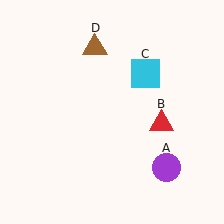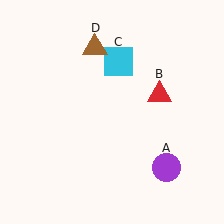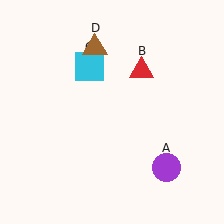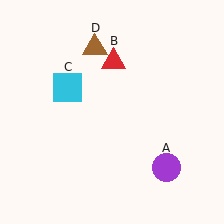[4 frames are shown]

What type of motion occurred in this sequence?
The red triangle (object B), cyan square (object C) rotated counterclockwise around the center of the scene.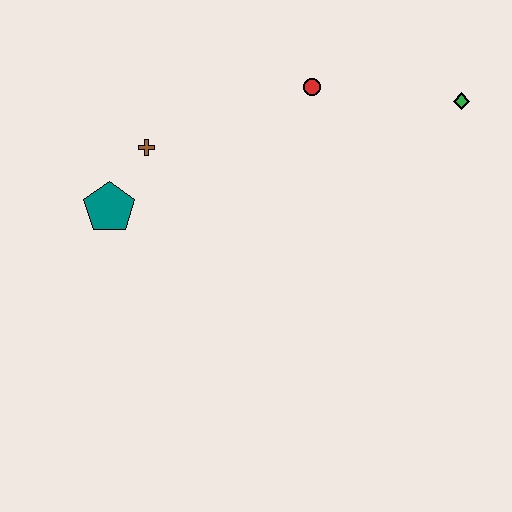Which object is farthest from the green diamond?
The teal pentagon is farthest from the green diamond.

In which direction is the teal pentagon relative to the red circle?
The teal pentagon is to the left of the red circle.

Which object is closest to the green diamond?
The red circle is closest to the green diamond.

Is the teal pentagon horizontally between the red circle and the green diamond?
No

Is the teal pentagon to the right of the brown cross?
No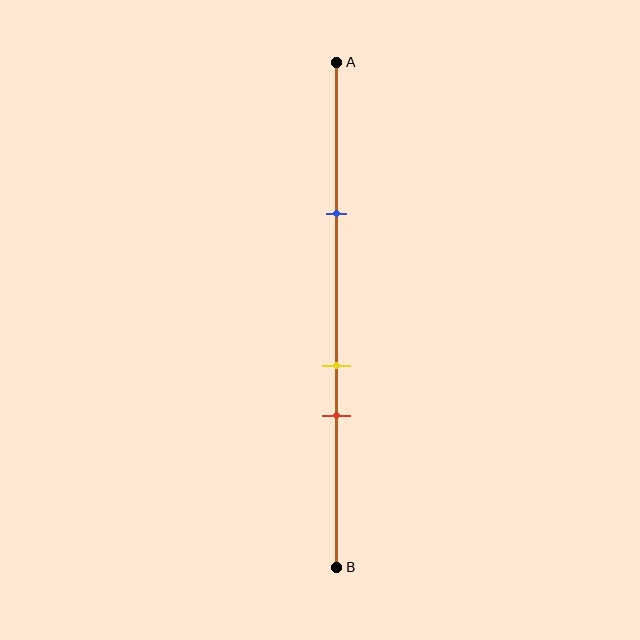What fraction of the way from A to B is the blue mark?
The blue mark is approximately 30% (0.3) of the way from A to B.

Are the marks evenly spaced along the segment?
No, the marks are not evenly spaced.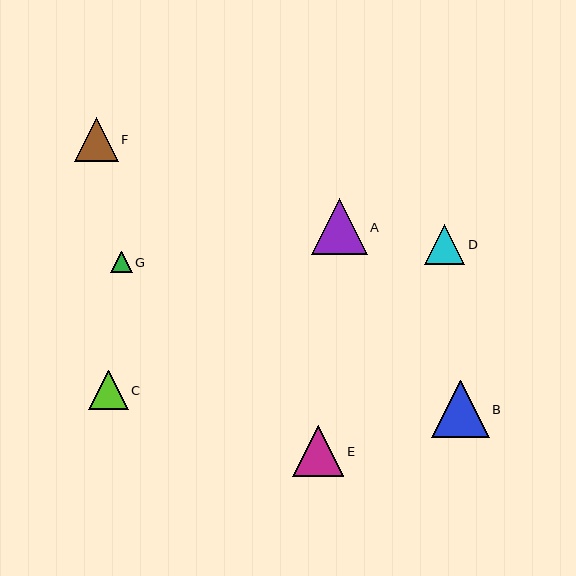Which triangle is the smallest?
Triangle G is the smallest with a size of approximately 22 pixels.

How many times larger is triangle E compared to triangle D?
Triangle E is approximately 1.3 times the size of triangle D.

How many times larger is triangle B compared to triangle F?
Triangle B is approximately 1.3 times the size of triangle F.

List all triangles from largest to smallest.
From largest to smallest: B, A, E, F, D, C, G.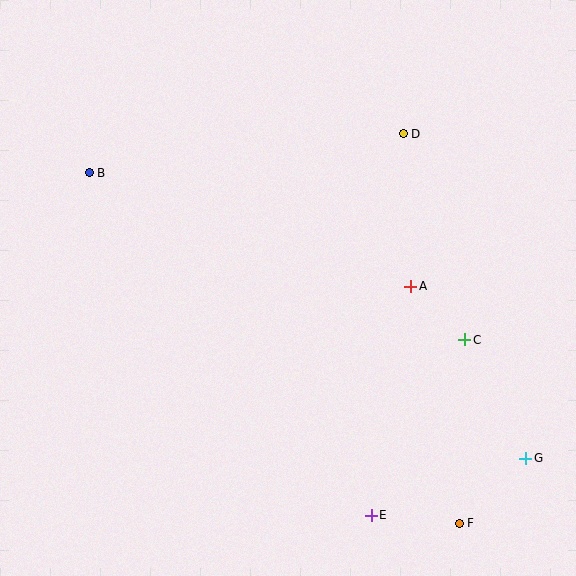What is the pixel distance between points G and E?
The distance between G and E is 165 pixels.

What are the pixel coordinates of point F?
Point F is at (459, 523).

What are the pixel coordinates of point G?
Point G is at (526, 458).